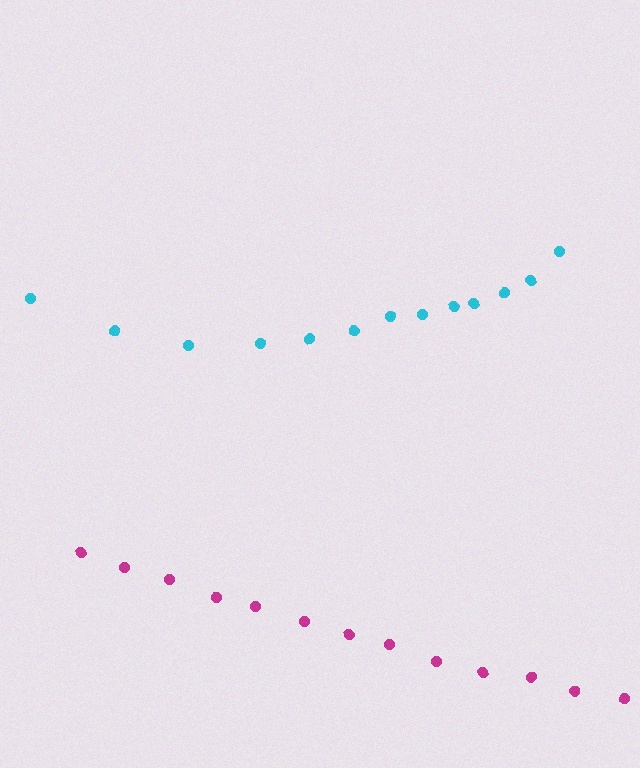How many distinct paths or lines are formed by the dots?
There are 2 distinct paths.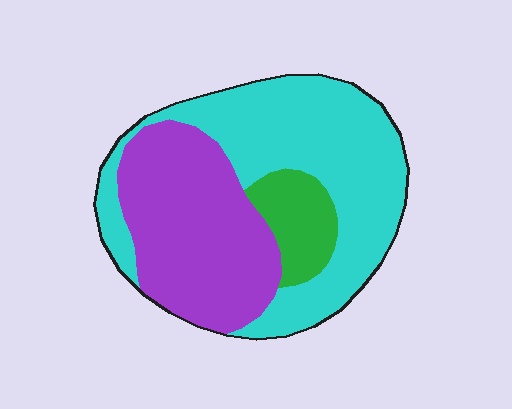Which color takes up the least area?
Green, at roughly 10%.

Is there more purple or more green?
Purple.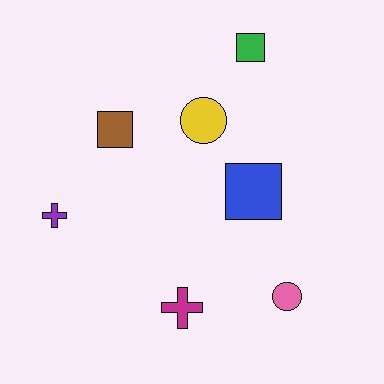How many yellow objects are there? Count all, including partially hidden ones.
There is 1 yellow object.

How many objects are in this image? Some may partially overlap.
There are 7 objects.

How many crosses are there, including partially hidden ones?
There are 2 crosses.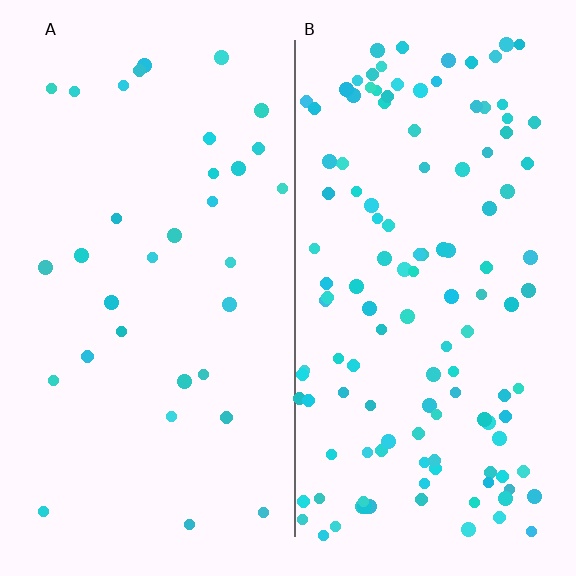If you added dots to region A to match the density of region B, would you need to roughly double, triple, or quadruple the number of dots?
Approximately quadruple.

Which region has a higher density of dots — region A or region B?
B (the right).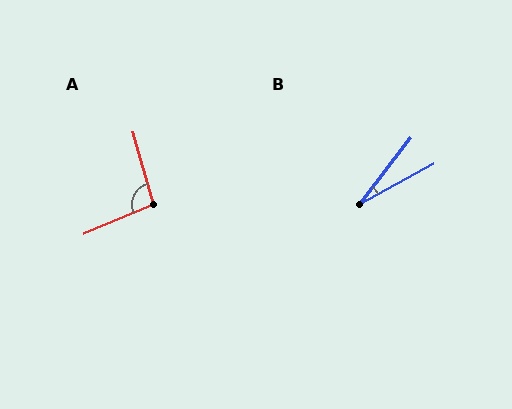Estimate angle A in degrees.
Approximately 97 degrees.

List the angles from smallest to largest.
B (24°), A (97°).